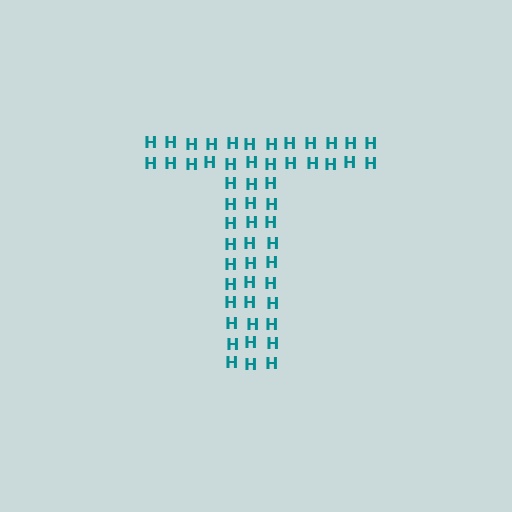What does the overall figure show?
The overall figure shows the letter T.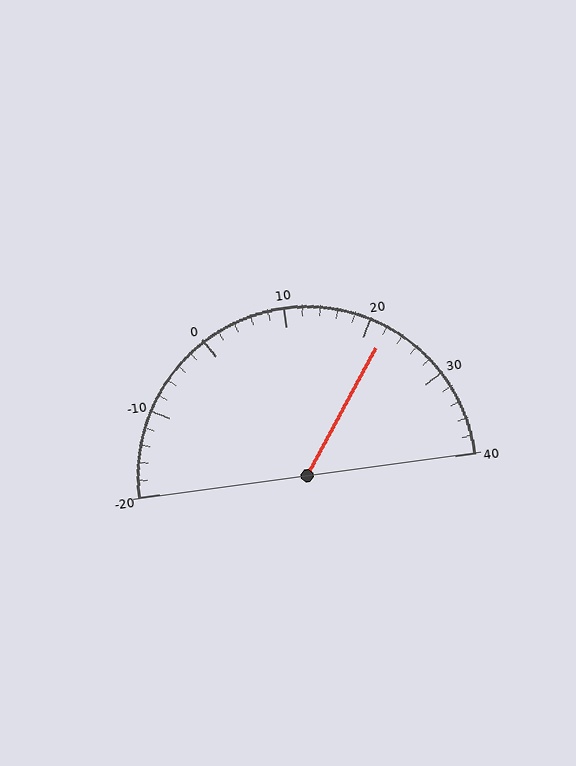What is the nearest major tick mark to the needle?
The nearest major tick mark is 20.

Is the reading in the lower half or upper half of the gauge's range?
The reading is in the upper half of the range (-20 to 40).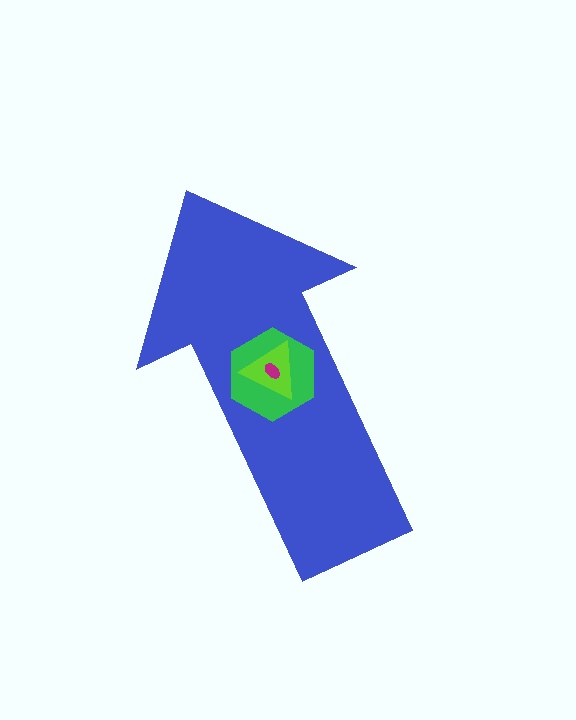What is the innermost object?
The magenta ellipse.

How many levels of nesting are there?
4.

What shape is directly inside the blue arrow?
The green hexagon.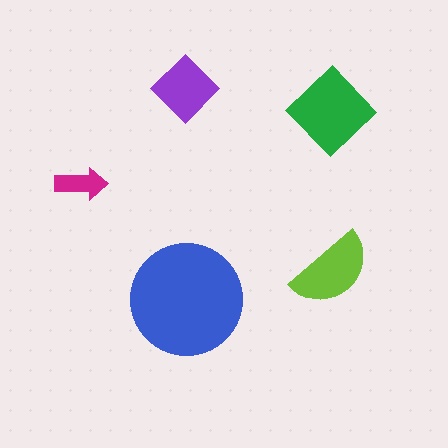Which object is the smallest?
The magenta arrow.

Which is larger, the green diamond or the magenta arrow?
The green diamond.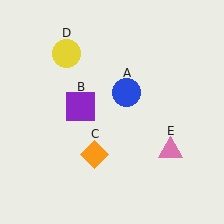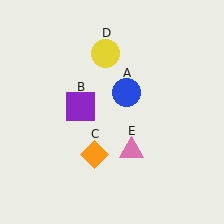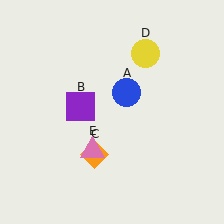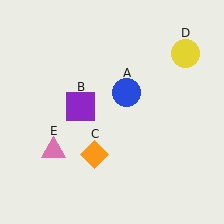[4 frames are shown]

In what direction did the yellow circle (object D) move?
The yellow circle (object D) moved right.